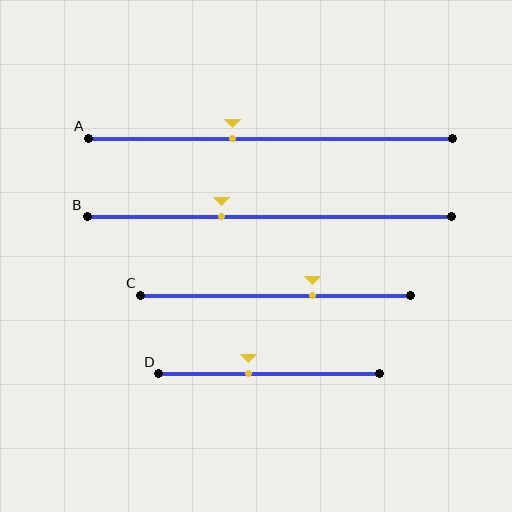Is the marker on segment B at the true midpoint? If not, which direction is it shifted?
No, the marker on segment B is shifted to the left by about 13% of the segment length.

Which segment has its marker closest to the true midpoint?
Segment D has its marker closest to the true midpoint.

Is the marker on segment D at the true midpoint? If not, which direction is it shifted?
No, the marker on segment D is shifted to the left by about 9% of the segment length.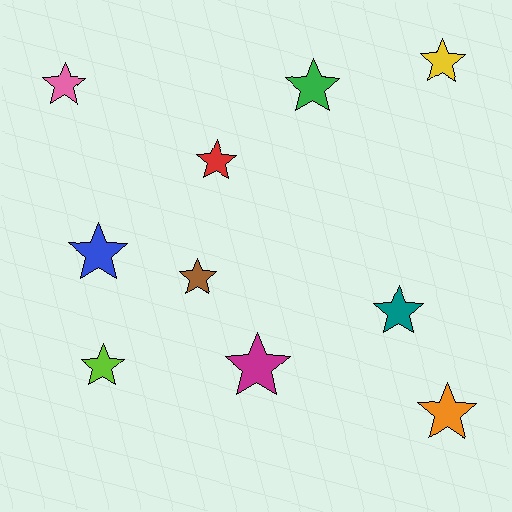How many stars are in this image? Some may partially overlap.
There are 10 stars.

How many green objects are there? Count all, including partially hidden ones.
There is 1 green object.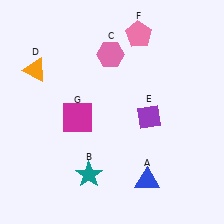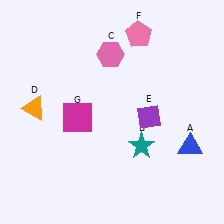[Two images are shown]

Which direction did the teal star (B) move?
The teal star (B) moved right.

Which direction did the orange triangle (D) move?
The orange triangle (D) moved down.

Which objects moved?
The objects that moved are: the blue triangle (A), the teal star (B), the orange triangle (D).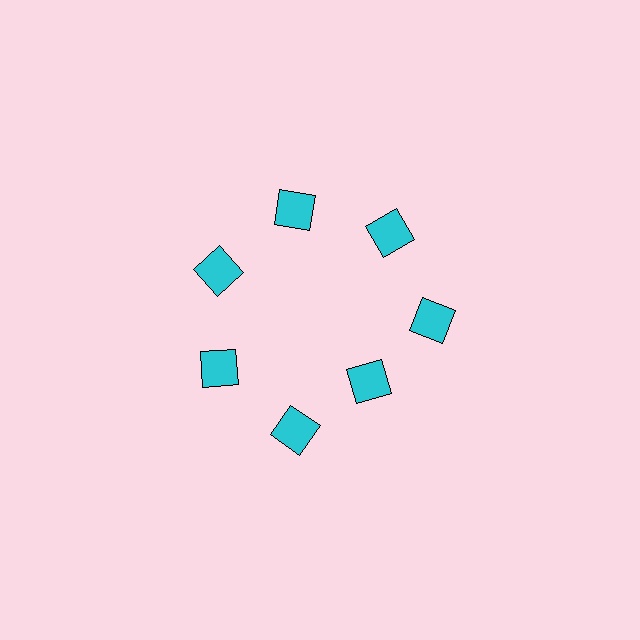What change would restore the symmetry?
The symmetry would be restored by moving it outward, back onto the ring so that all 7 squares sit at equal angles and equal distance from the center.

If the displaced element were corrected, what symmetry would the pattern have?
It would have 7-fold rotational symmetry — the pattern would map onto itself every 51 degrees.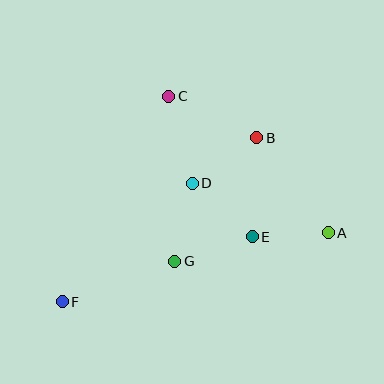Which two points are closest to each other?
Points A and E are closest to each other.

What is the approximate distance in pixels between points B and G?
The distance between B and G is approximately 149 pixels.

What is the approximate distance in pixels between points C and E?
The distance between C and E is approximately 164 pixels.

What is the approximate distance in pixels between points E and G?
The distance between E and G is approximately 82 pixels.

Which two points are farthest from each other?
Points A and F are farthest from each other.